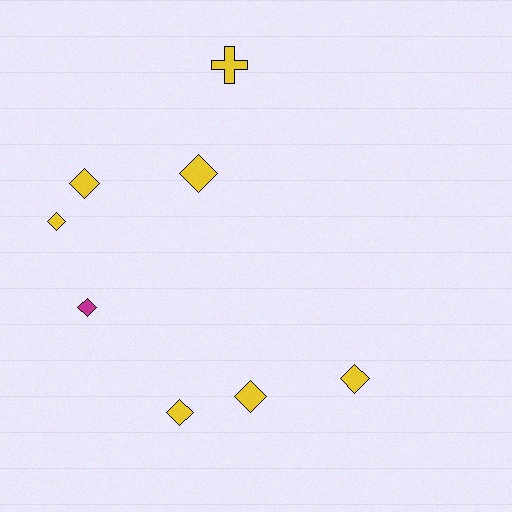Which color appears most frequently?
Yellow, with 7 objects.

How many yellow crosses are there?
There is 1 yellow cross.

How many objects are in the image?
There are 8 objects.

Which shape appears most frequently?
Diamond, with 7 objects.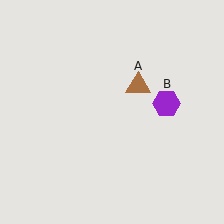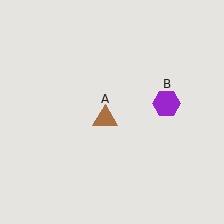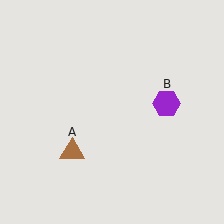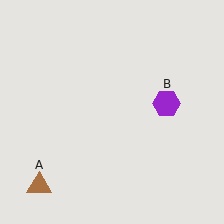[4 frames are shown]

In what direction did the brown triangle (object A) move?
The brown triangle (object A) moved down and to the left.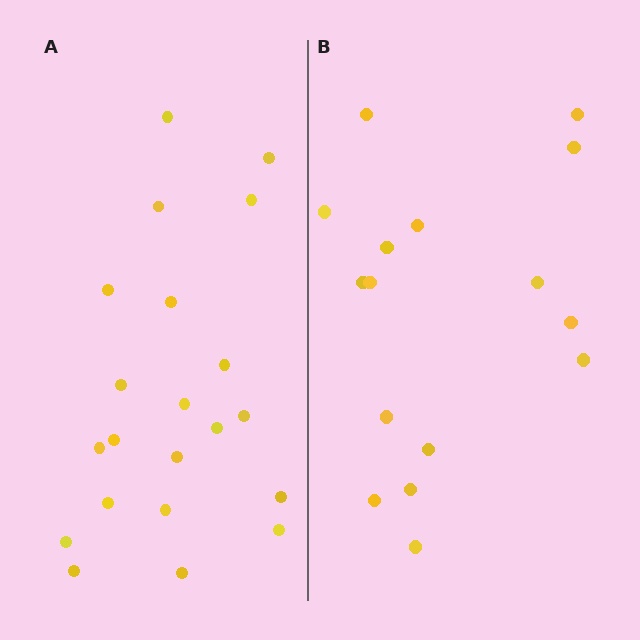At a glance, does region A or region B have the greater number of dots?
Region A (the left region) has more dots.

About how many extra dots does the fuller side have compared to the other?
Region A has about 5 more dots than region B.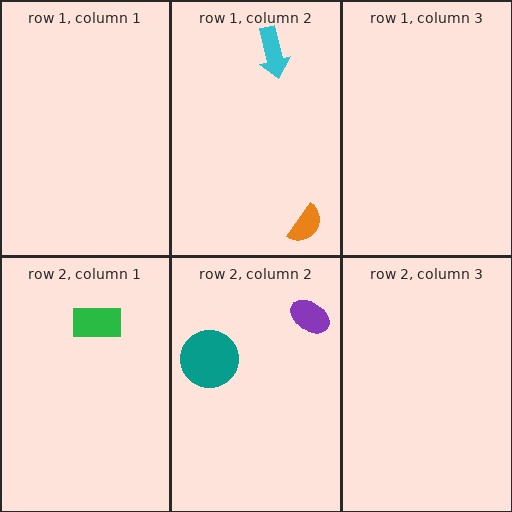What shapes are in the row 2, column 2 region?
The teal circle, the purple ellipse.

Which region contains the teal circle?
The row 2, column 2 region.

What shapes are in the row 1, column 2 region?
The orange semicircle, the cyan arrow.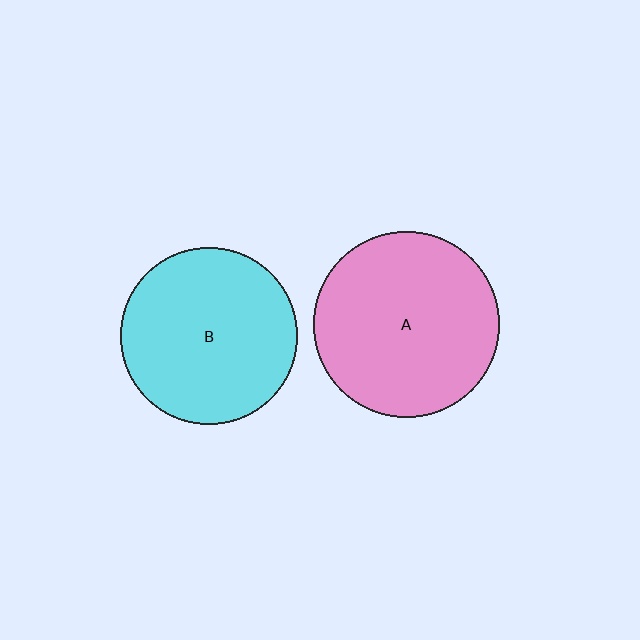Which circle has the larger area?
Circle A (pink).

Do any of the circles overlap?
No, none of the circles overlap.